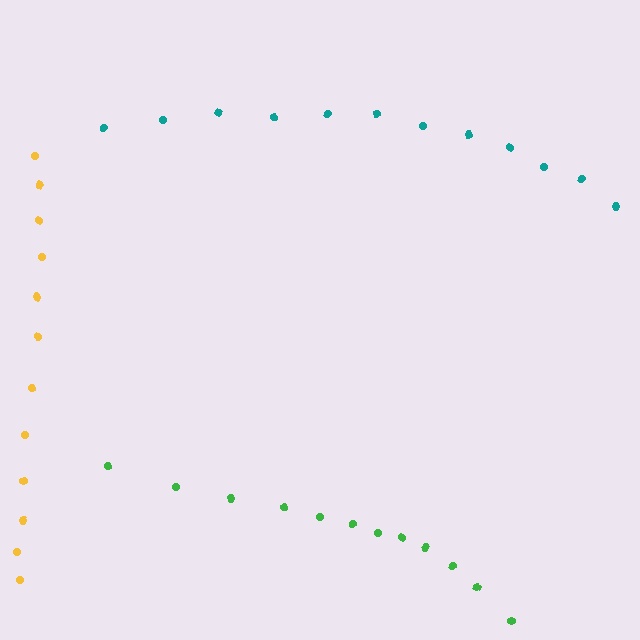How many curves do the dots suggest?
There are 3 distinct paths.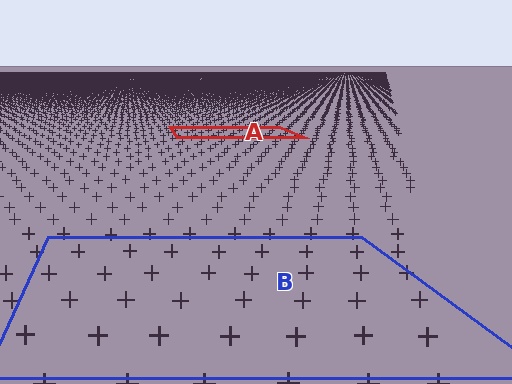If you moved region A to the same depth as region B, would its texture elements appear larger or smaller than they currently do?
They would appear larger. At a closer depth, the same texture elements are projected at a bigger on-screen size.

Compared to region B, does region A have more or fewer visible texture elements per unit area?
Region A has more texture elements per unit area — they are packed more densely because it is farther away.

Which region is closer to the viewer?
Region B is closer. The texture elements there are larger and more spread out.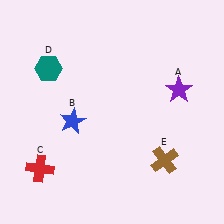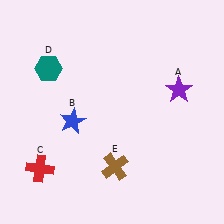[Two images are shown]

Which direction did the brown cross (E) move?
The brown cross (E) moved left.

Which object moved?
The brown cross (E) moved left.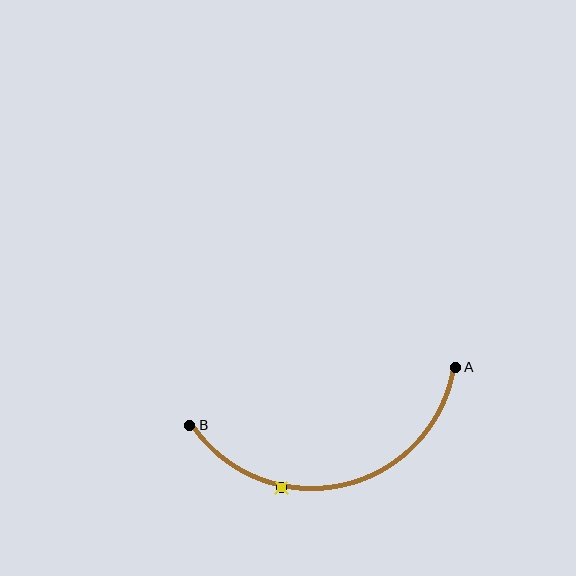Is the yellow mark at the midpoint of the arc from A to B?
No. The yellow mark lies on the arc but is closer to endpoint B. The arc midpoint would be at the point on the curve equidistant along the arc from both A and B.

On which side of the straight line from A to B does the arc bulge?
The arc bulges below the straight line connecting A and B.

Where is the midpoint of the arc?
The arc midpoint is the point on the curve farthest from the straight line joining A and B. It sits below that line.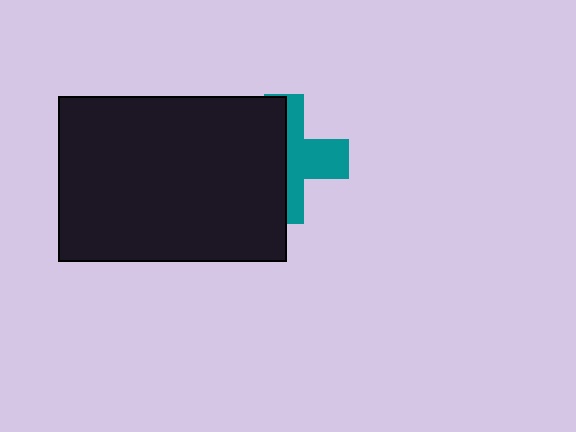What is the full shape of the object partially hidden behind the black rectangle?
The partially hidden object is a teal cross.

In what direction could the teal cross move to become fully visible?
The teal cross could move right. That would shift it out from behind the black rectangle entirely.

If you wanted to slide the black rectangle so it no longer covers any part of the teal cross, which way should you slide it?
Slide it left — that is the most direct way to separate the two shapes.